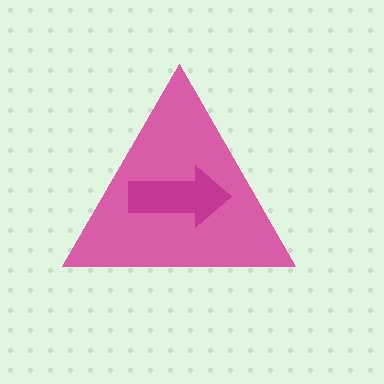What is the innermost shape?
The magenta arrow.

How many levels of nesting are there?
2.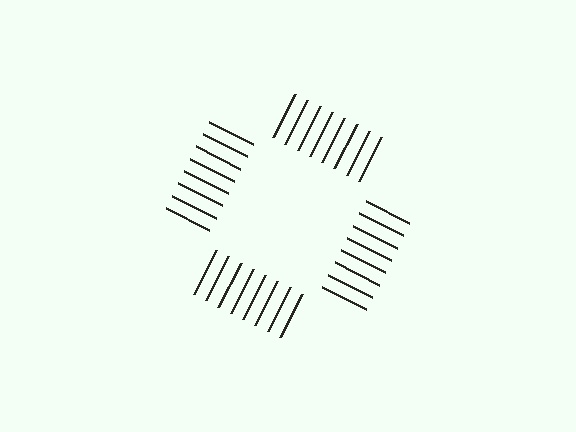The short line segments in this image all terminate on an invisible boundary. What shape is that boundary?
An illusory square — the line segments terminate on its edges but no continuous stroke is drawn.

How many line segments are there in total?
32 — 8 along each of the 4 edges.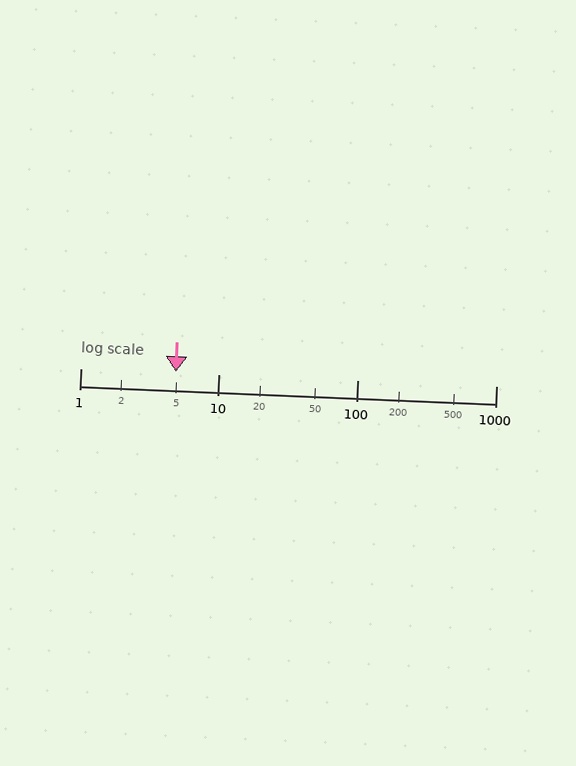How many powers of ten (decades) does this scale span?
The scale spans 3 decades, from 1 to 1000.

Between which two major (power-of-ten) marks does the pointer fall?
The pointer is between 1 and 10.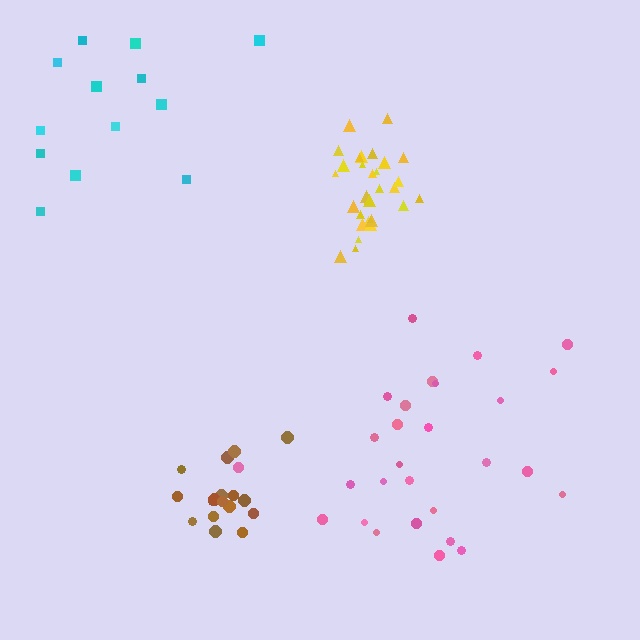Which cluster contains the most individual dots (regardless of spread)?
Yellow (32).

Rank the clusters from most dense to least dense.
yellow, brown, pink, cyan.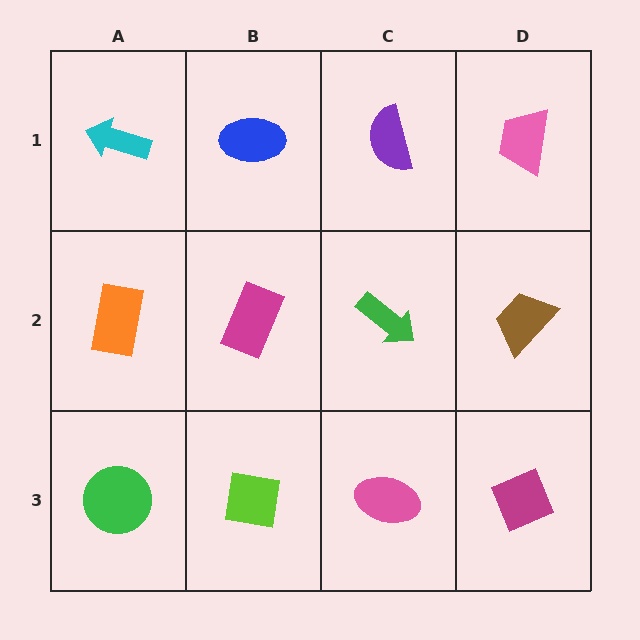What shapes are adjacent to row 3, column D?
A brown trapezoid (row 2, column D), a pink ellipse (row 3, column C).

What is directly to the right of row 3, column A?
A lime square.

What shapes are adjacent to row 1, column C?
A green arrow (row 2, column C), a blue ellipse (row 1, column B), a pink trapezoid (row 1, column D).